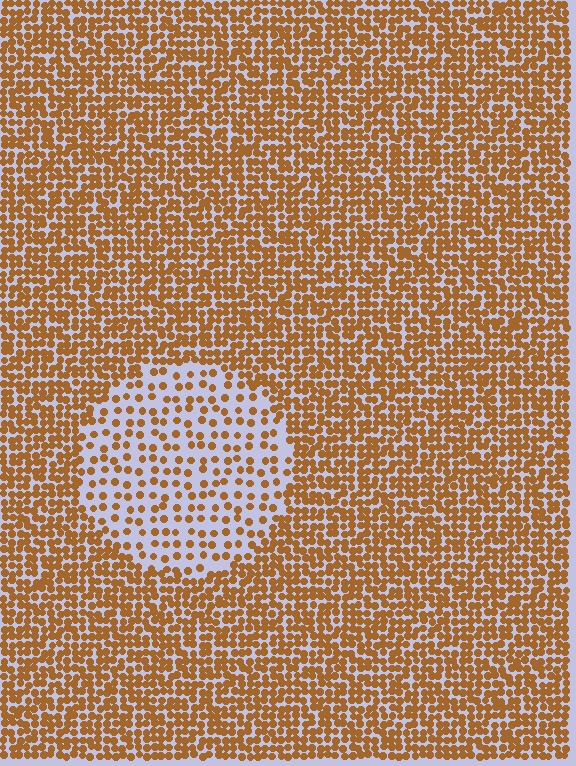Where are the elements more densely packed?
The elements are more densely packed outside the circle boundary.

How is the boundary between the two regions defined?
The boundary is defined by a change in element density (approximately 2.4x ratio). All elements are the same color, size, and shape.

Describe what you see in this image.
The image contains small brown elements arranged at two different densities. A circle-shaped region is visible where the elements are less densely packed than the surrounding area.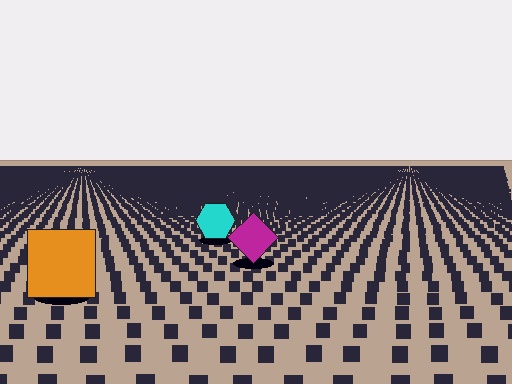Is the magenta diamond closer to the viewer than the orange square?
No. The orange square is closer — you can tell from the texture gradient: the ground texture is coarser near it.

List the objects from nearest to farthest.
From nearest to farthest: the orange square, the magenta diamond, the cyan hexagon.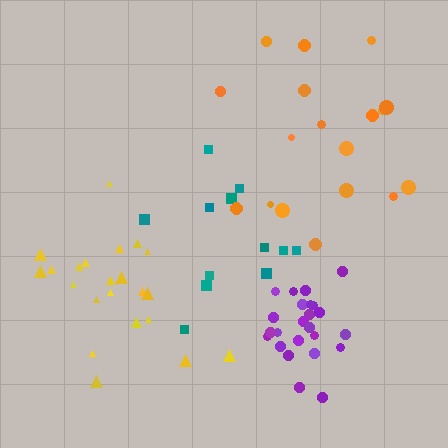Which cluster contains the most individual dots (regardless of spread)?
Purple (24).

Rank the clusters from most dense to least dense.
purple, yellow, orange, teal.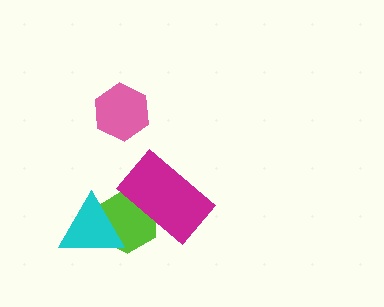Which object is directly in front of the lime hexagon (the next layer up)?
The cyan triangle is directly in front of the lime hexagon.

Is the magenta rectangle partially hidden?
No, no other shape covers it.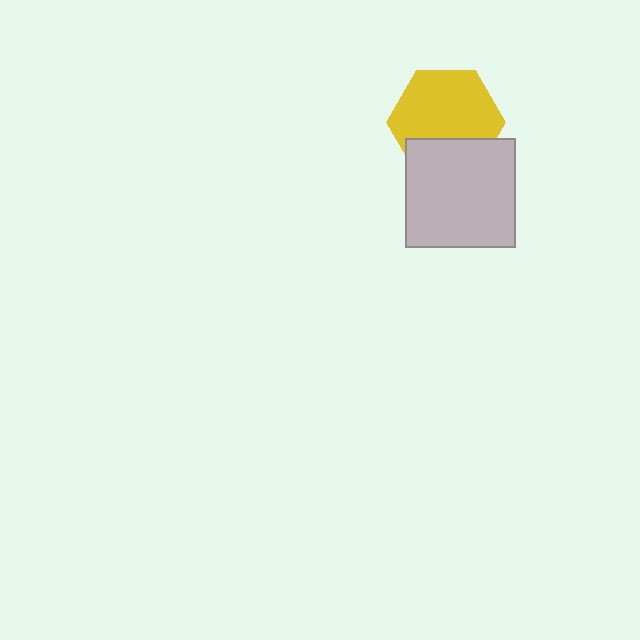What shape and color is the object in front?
The object in front is a light gray square.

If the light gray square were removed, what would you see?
You would see the complete yellow hexagon.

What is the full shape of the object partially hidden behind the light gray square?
The partially hidden object is a yellow hexagon.